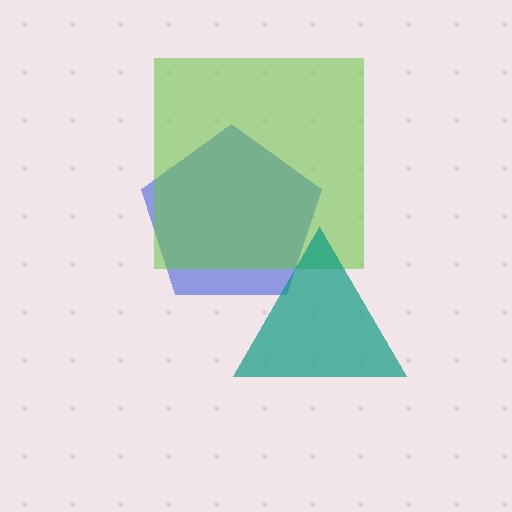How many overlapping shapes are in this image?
There are 3 overlapping shapes in the image.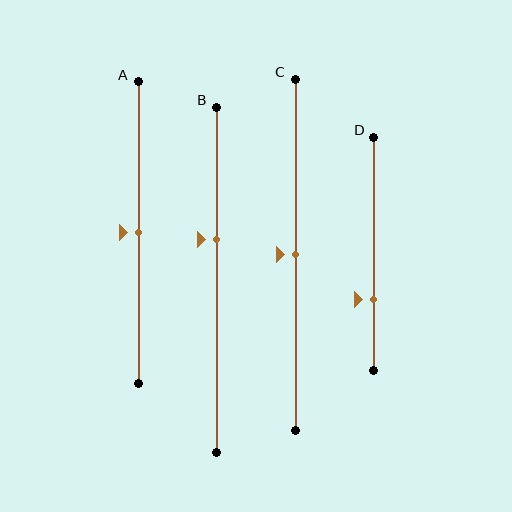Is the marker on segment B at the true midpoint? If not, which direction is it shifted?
No, the marker on segment B is shifted upward by about 12% of the segment length.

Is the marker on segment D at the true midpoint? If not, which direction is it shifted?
No, the marker on segment D is shifted downward by about 19% of the segment length.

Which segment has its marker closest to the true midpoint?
Segment A has its marker closest to the true midpoint.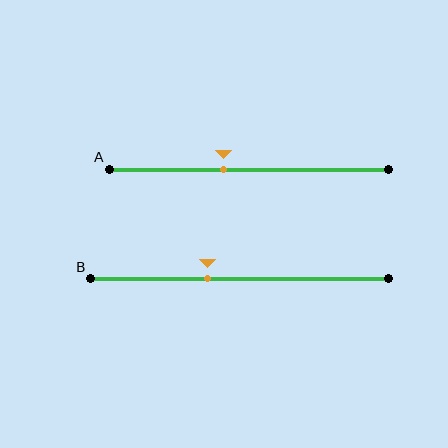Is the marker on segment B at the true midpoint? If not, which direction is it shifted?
No, the marker on segment B is shifted to the left by about 11% of the segment length.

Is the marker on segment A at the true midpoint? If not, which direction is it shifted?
No, the marker on segment A is shifted to the left by about 9% of the segment length.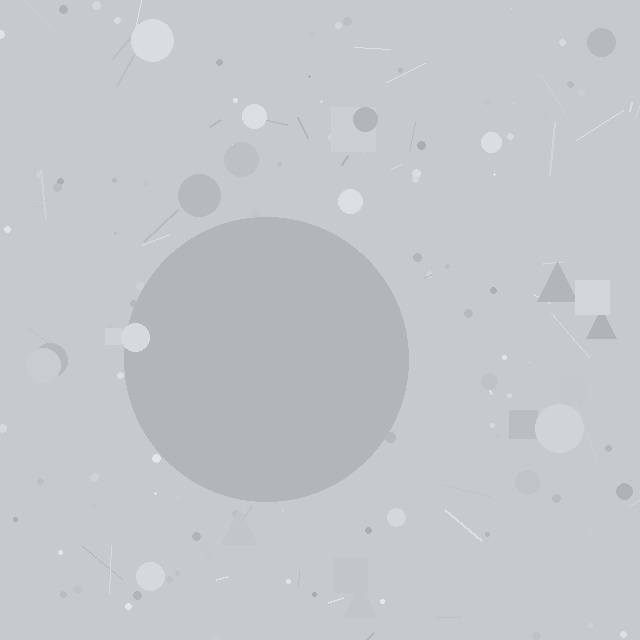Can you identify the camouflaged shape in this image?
The camouflaged shape is a circle.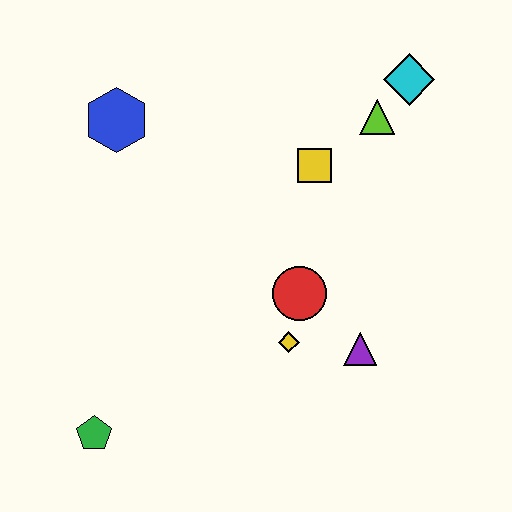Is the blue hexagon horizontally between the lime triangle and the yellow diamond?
No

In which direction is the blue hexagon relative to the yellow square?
The blue hexagon is to the left of the yellow square.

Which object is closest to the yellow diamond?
The red circle is closest to the yellow diamond.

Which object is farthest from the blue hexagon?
The purple triangle is farthest from the blue hexagon.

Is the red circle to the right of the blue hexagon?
Yes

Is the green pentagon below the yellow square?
Yes